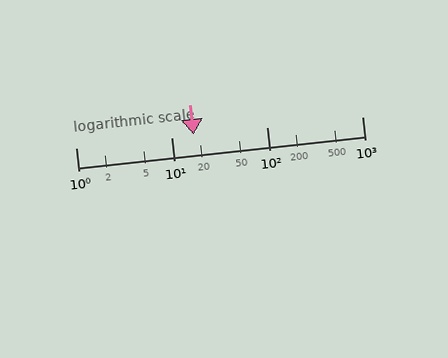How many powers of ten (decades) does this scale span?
The scale spans 3 decades, from 1 to 1000.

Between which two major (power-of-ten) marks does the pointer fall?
The pointer is between 10 and 100.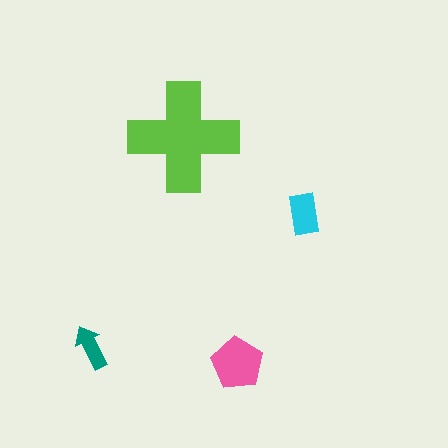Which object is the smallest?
The teal arrow.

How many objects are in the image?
There are 4 objects in the image.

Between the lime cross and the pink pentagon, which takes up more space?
The lime cross.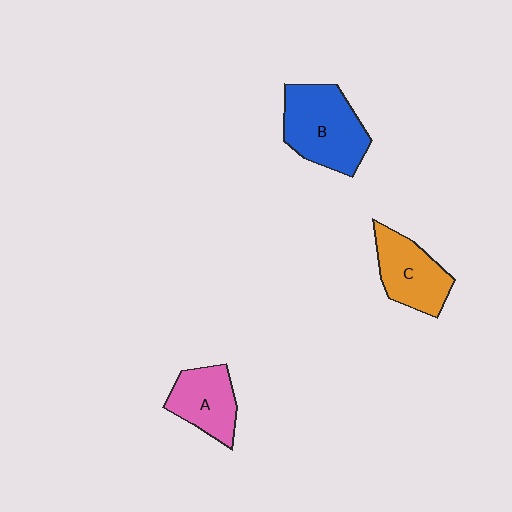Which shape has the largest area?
Shape B (blue).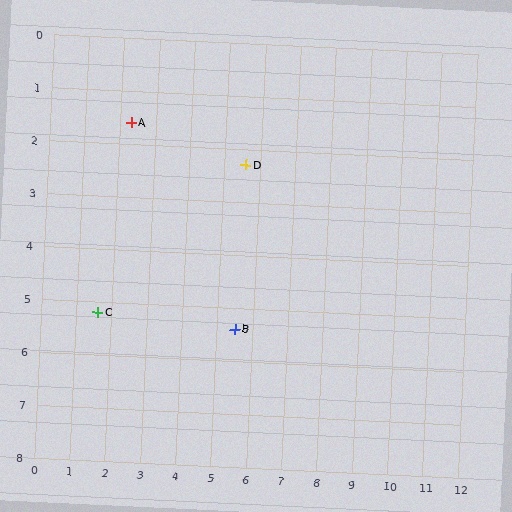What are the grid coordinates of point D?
Point D is at approximately (5.6, 2.3).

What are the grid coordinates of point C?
Point C is at approximately (1.6, 5.2).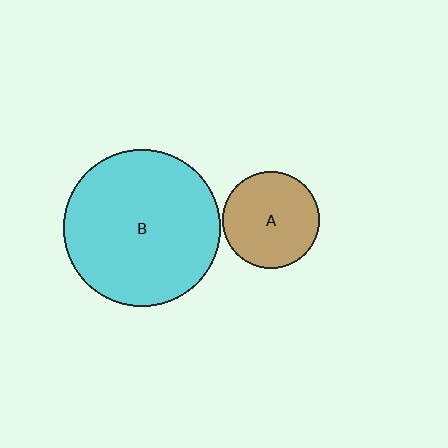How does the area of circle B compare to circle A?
Approximately 2.6 times.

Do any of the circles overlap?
No, none of the circles overlap.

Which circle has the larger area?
Circle B (cyan).